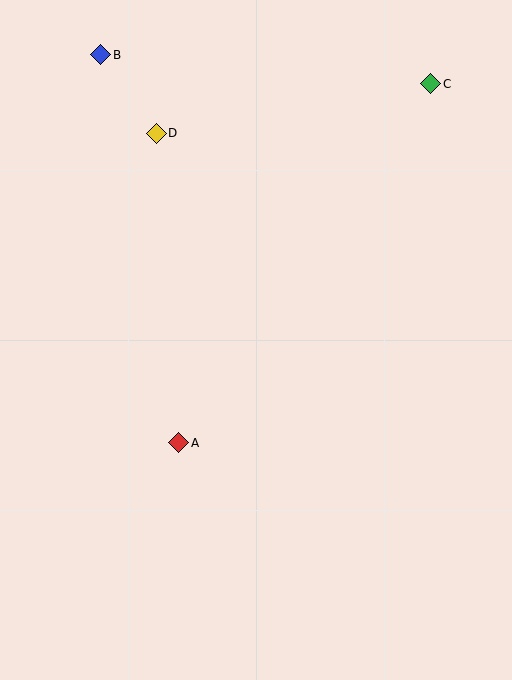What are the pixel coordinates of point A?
Point A is at (179, 443).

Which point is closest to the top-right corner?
Point C is closest to the top-right corner.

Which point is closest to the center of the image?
Point A at (179, 443) is closest to the center.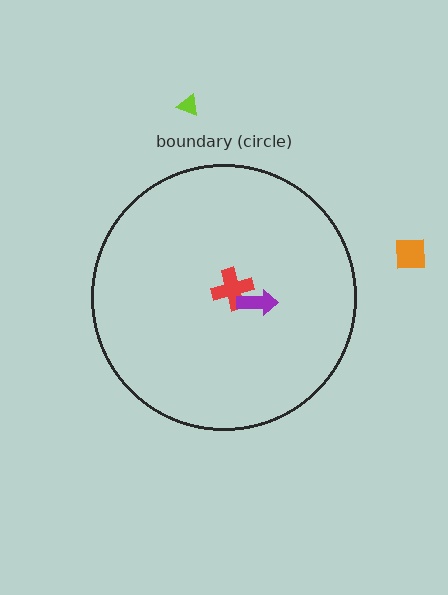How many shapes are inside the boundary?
2 inside, 2 outside.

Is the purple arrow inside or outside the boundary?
Inside.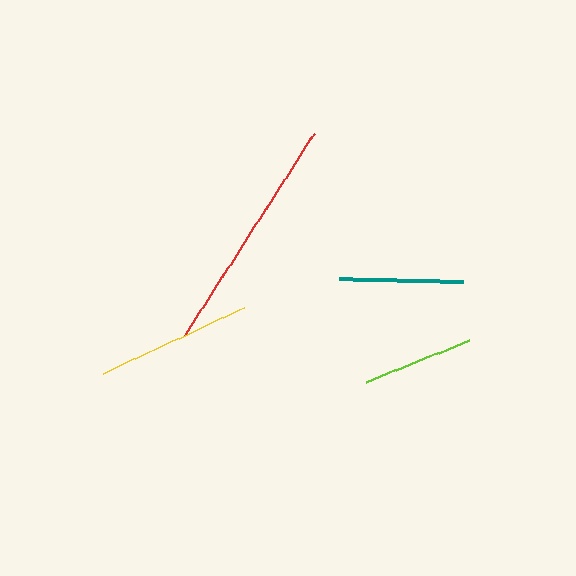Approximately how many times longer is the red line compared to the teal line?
The red line is approximately 1.9 times the length of the teal line.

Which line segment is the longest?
The red line is the longest at approximately 240 pixels.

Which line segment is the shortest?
The lime line is the shortest at approximately 110 pixels.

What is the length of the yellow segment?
The yellow segment is approximately 155 pixels long.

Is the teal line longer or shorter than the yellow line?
The yellow line is longer than the teal line.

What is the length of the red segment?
The red segment is approximately 240 pixels long.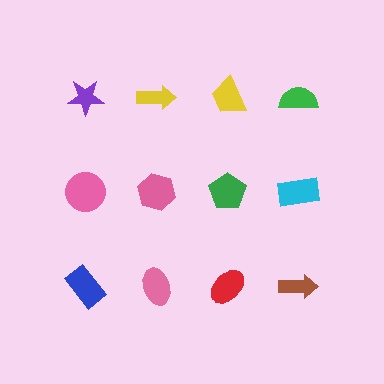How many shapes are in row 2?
4 shapes.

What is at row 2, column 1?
A pink circle.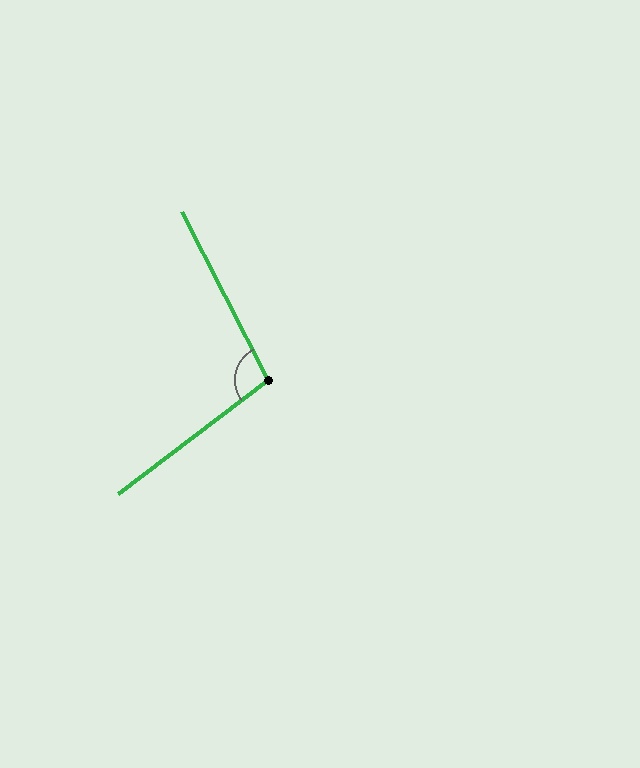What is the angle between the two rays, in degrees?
Approximately 100 degrees.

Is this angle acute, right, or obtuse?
It is obtuse.